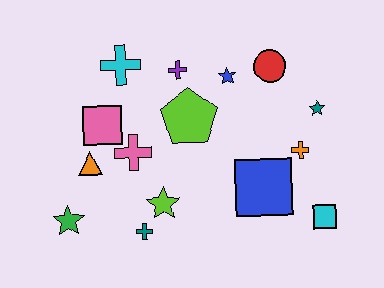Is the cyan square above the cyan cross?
No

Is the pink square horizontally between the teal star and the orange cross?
No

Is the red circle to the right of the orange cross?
No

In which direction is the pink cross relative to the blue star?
The pink cross is to the left of the blue star.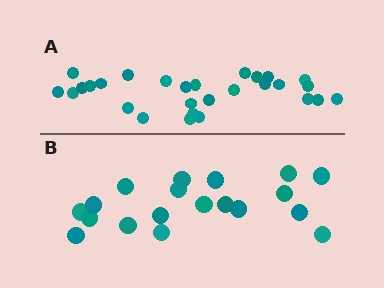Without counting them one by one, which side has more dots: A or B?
Region A (the top region) has more dots.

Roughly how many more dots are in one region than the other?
Region A has roughly 8 or so more dots than region B.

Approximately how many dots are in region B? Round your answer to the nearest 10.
About 20 dots. (The exact count is 19, which rounds to 20.)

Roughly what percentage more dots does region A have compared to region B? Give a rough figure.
About 45% more.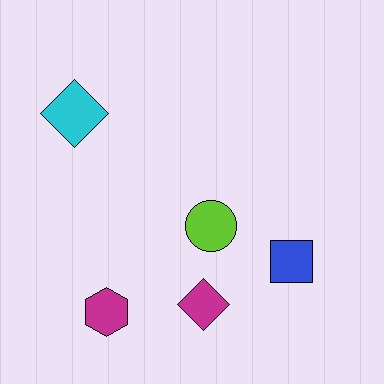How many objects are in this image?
There are 5 objects.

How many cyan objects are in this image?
There is 1 cyan object.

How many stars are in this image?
There are no stars.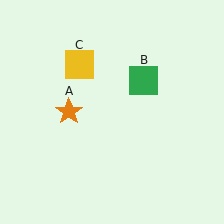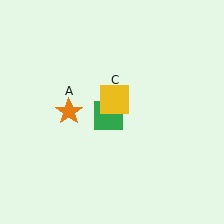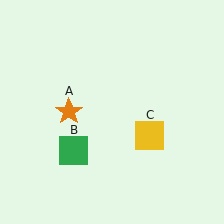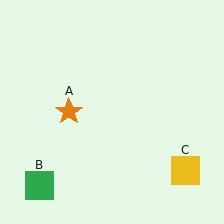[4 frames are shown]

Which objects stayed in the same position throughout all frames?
Orange star (object A) remained stationary.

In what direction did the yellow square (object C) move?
The yellow square (object C) moved down and to the right.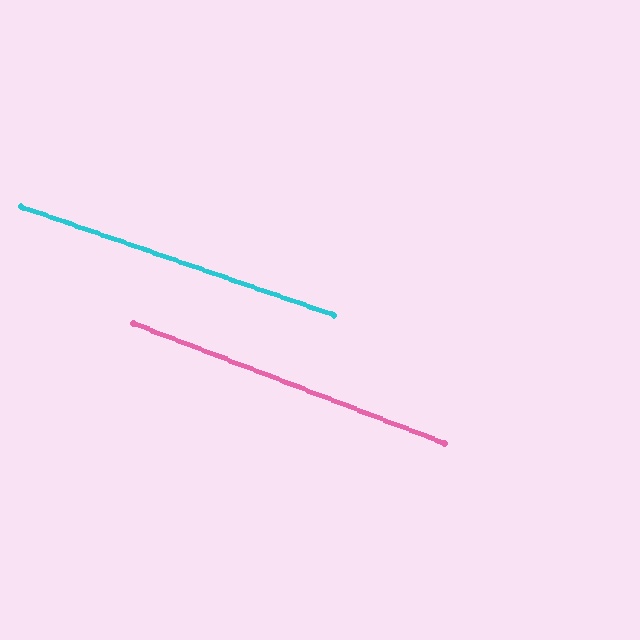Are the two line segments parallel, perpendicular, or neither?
Parallel — their directions differ by only 1.9°.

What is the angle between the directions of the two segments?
Approximately 2 degrees.